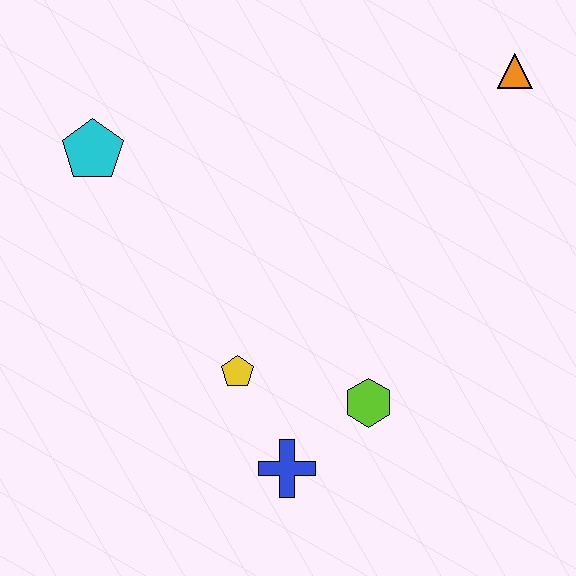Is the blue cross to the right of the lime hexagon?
No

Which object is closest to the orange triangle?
The lime hexagon is closest to the orange triangle.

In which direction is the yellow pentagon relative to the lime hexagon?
The yellow pentagon is to the left of the lime hexagon.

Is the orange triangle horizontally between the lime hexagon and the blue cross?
No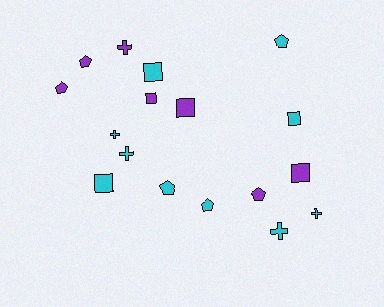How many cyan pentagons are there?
There are 3 cyan pentagons.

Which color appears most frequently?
Cyan, with 10 objects.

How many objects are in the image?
There are 17 objects.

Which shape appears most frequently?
Pentagon, with 6 objects.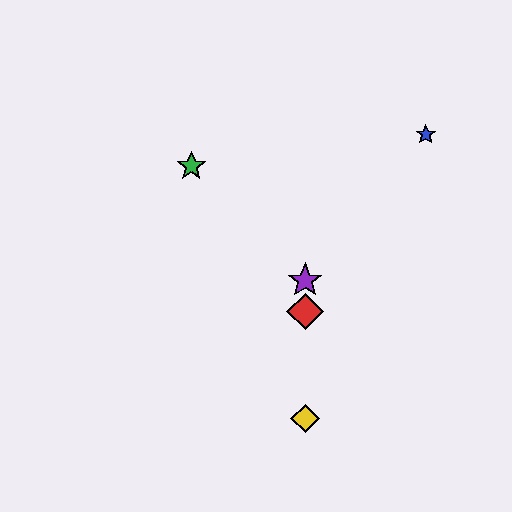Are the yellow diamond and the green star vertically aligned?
No, the yellow diamond is at x≈305 and the green star is at x≈191.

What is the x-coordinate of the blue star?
The blue star is at x≈426.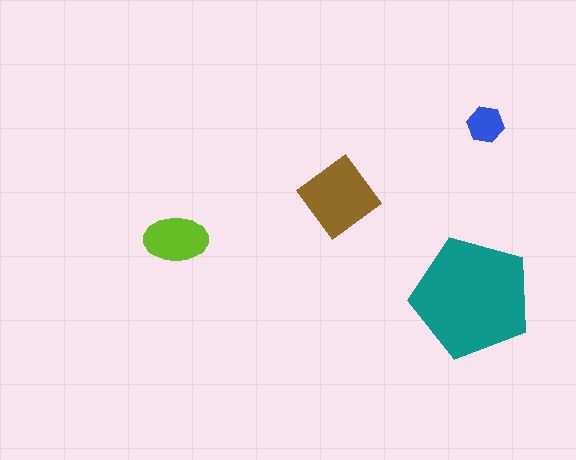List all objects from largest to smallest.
The teal pentagon, the brown diamond, the lime ellipse, the blue hexagon.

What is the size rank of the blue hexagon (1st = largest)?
4th.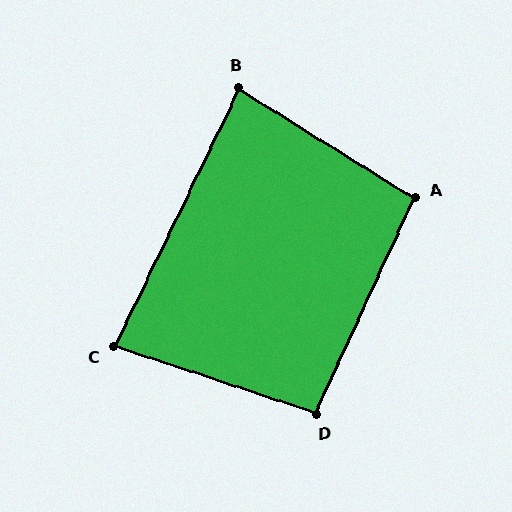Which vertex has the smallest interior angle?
C, at approximately 83 degrees.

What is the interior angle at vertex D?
Approximately 96 degrees (obtuse).